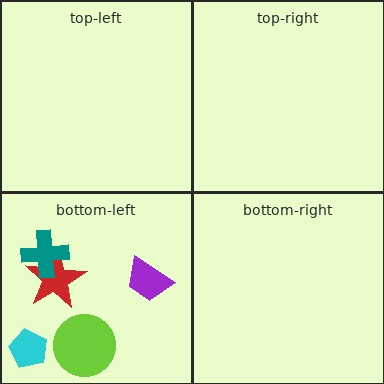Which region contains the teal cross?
The bottom-left region.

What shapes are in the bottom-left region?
The red star, the lime circle, the cyan pentagon, the teal cross, the purple trapezoid.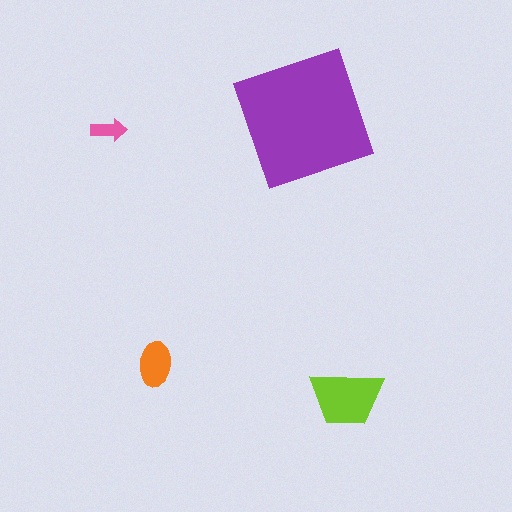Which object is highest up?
The purple square is topmost.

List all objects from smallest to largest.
The pink arrow, the orange ellipse, the lime trapezoid, the purple square.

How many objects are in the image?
There are 4 objects in the image.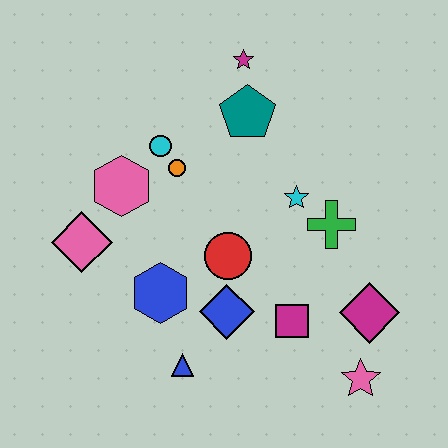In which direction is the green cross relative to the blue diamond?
The green cross is to the right of the blue diamond.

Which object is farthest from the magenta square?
The magenta star is farthest from the magenta square.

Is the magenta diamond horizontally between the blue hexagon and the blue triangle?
No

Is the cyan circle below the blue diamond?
No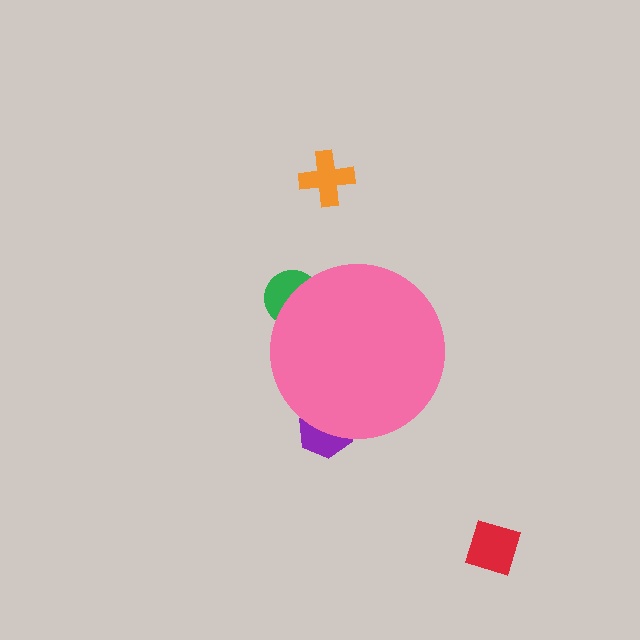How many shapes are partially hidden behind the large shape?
2 shapes are partially hidden.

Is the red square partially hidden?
No, the red square is fully visible.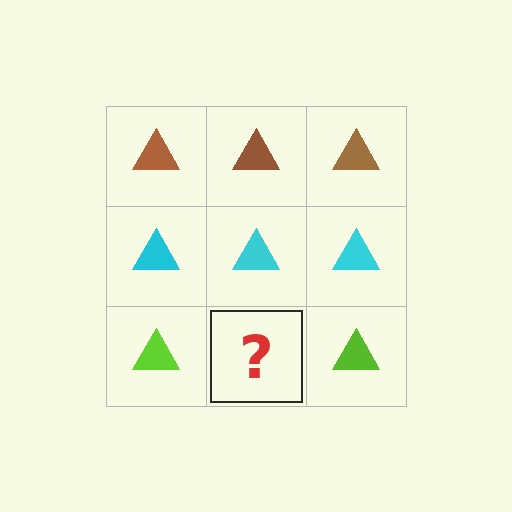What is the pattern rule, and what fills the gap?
The rule is that each row has a consistent color. The gap should be filled with a lime triangle.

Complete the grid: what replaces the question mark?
The question mark should be replaced with a lime triangle.